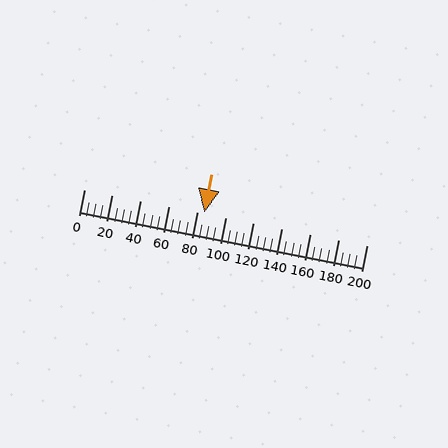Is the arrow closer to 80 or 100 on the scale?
The arrow is closer to 80.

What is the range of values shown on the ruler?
The ruler shows values from 0 to 200.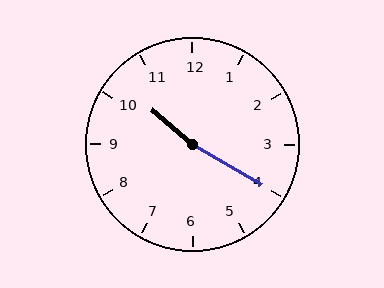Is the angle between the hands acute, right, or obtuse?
It is obtuse.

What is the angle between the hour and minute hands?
Approximately 170 degrees.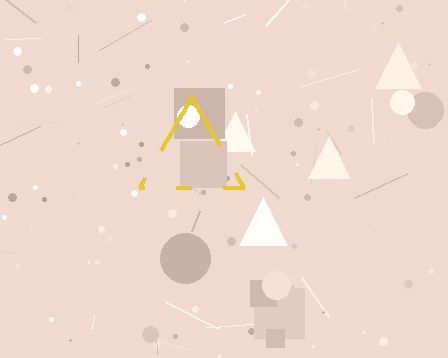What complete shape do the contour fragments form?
The contour fragments form a triangle.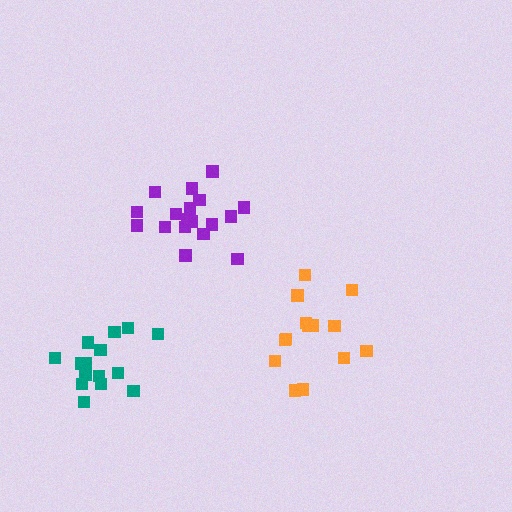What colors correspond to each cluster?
The clusters are colored: purple, orange, teal.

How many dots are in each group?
Group 1: 18 dots, Group 2: 14 dots, Group 3: 15 dots (47 total).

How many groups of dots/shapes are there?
There are 3 groups.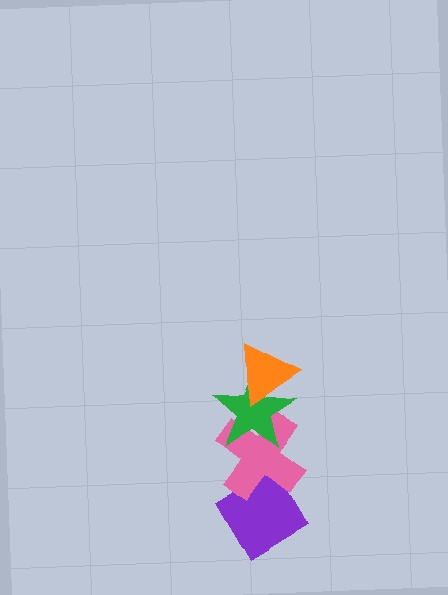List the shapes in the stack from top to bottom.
From top to bottom: the orange triangle, the green star, the pink cross, the purple diamond.